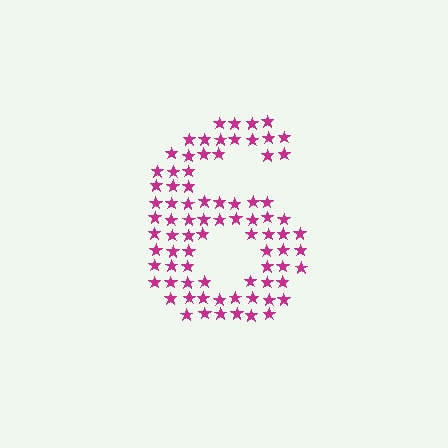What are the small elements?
The small elements are stars.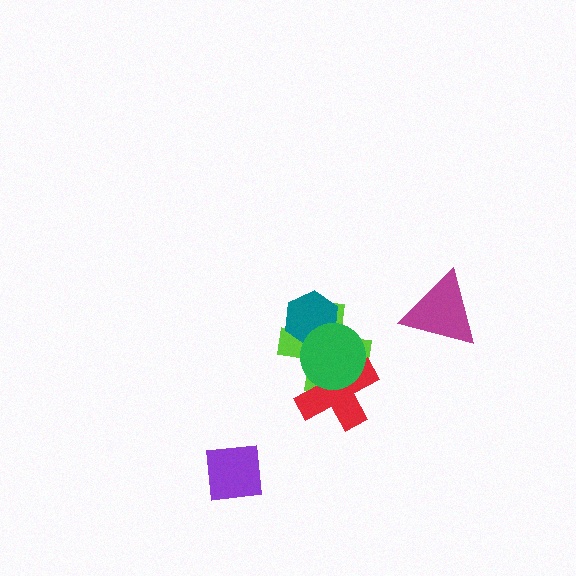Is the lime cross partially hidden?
Yes, it is partially covered by another shape.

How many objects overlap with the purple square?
0 objects overlap with the purple square.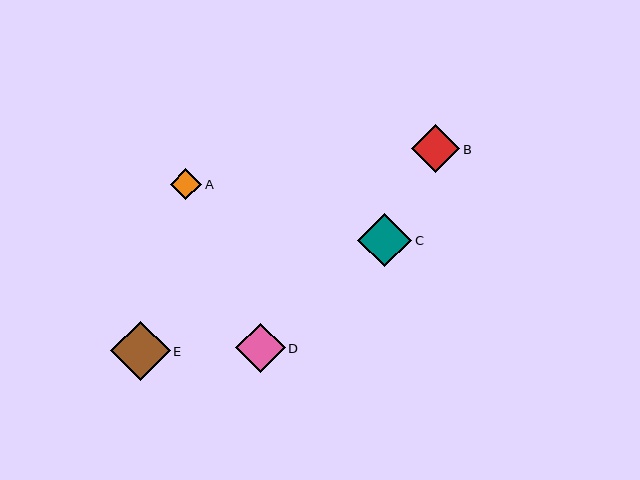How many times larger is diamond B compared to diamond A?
Diamond B is approximately 1.5 times the size of diamond A.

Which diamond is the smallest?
Diamond A is the smallest with a size of approximately 31 pixels.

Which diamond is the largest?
Diamond E is the largest with a size of approximately 60 pixels.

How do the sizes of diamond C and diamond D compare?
Diamond C and diamond D are approximately the same size.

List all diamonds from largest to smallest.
From largest to smallest: E, C, D, B, A.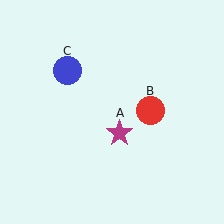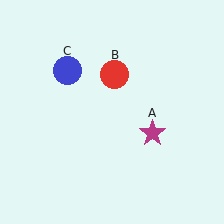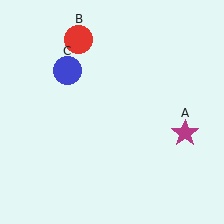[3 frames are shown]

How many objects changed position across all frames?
2 objects changed position: magenta star (object A), red circle (object B).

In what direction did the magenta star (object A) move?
The magenta star (object A) moved right.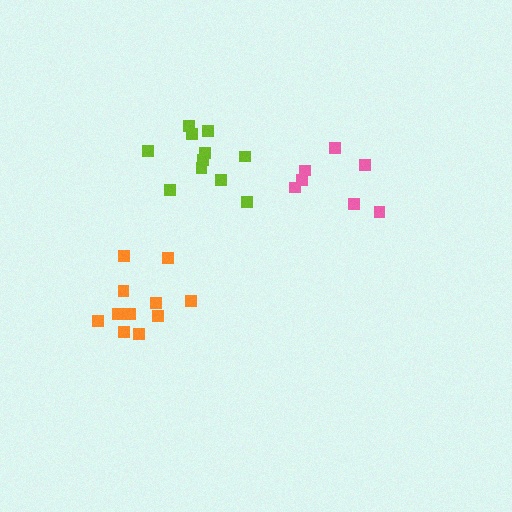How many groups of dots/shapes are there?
There are 3 groups.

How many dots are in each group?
Group 1: 11 dots, Group 2: 7 dots, Group 3: 11 dots (29 total).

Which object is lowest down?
The orange cluster is bottommost.